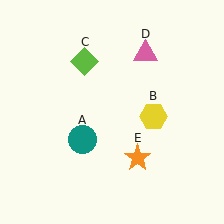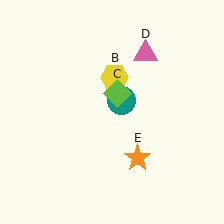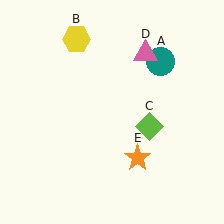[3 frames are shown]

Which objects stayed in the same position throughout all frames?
Pink triangle (object D) and orange star (object E) remained stationary.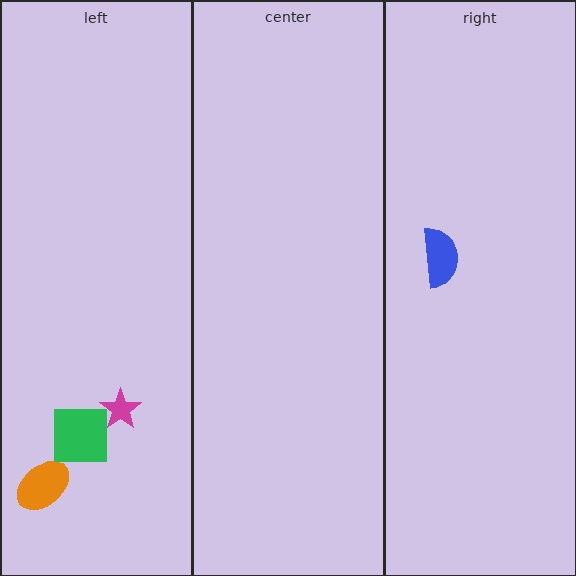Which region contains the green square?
The left region.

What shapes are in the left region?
The orange ellipse, the green square, the magenta star.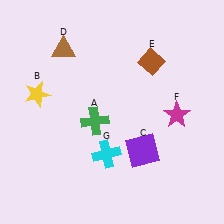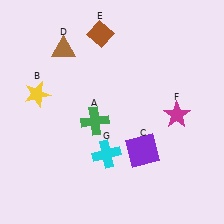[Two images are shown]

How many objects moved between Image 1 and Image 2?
1 object moved between the two images.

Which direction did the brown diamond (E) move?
The brown diamond (E) moved left.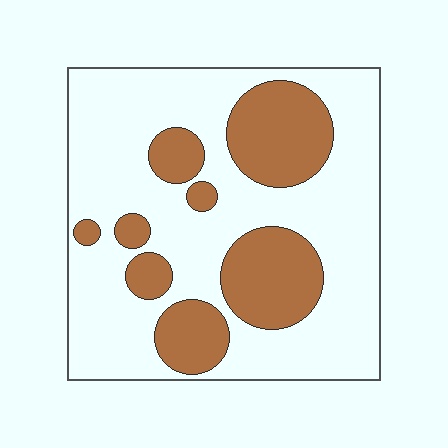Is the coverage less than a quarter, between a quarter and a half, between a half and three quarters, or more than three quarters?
Between a quarter and a half.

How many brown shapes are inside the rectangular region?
8.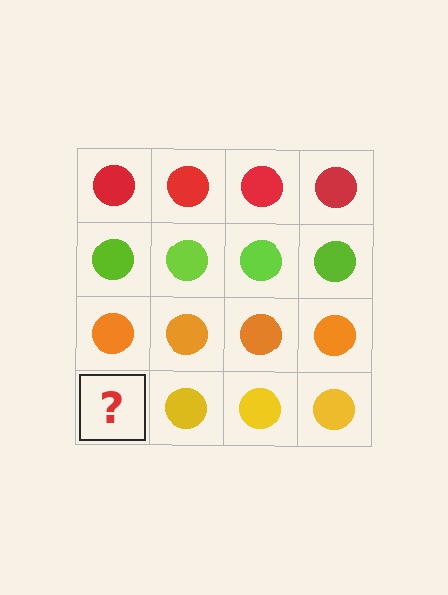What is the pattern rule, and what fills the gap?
The rule is that each row has a consistent color. The gap should be filled with a yellow circle.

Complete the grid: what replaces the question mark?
The question mark should be replaced with a yellow circle.